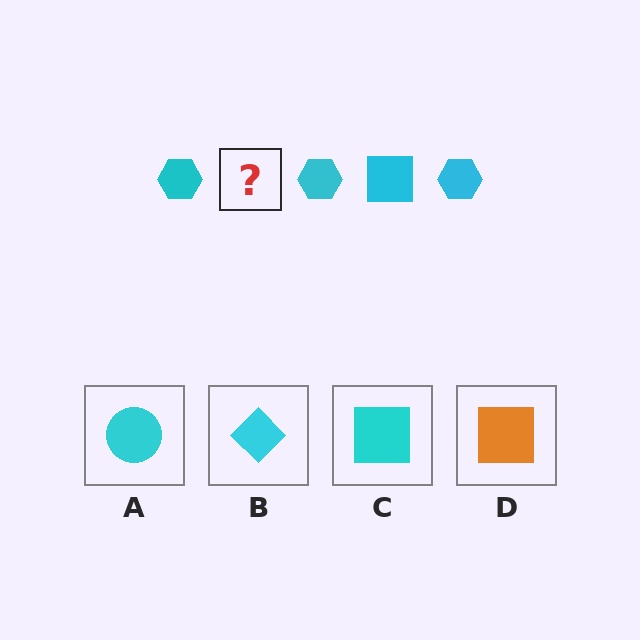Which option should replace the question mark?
Option C.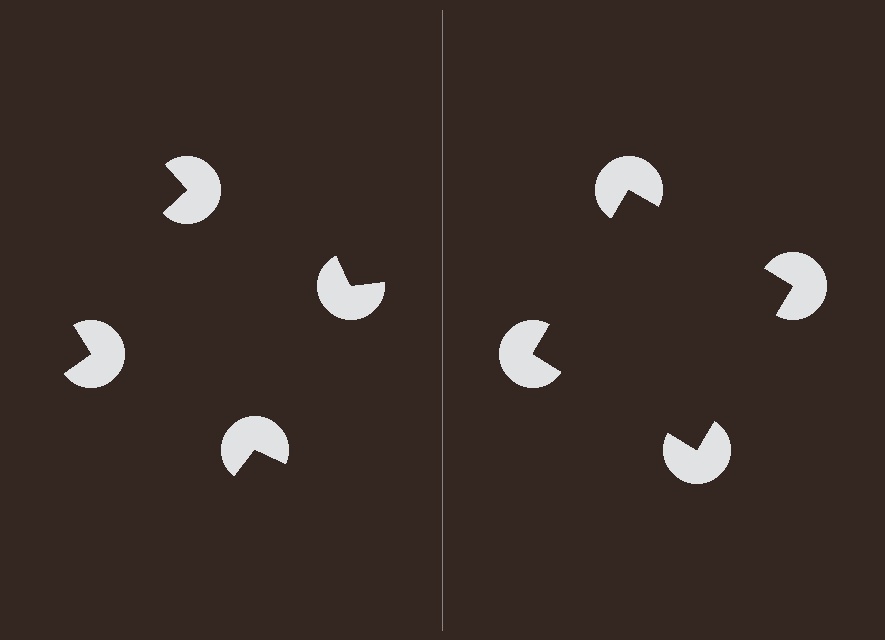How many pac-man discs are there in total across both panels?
8 — 4 on each side.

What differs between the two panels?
The pac-man discs are positioned identically on both sides; only the wedge orientations differ. On the right they align to a square; on the left they are misaligned.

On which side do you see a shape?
An illusory square appears on the right side. On the left side the wedge cuts are rotated, so no coherent shape forms.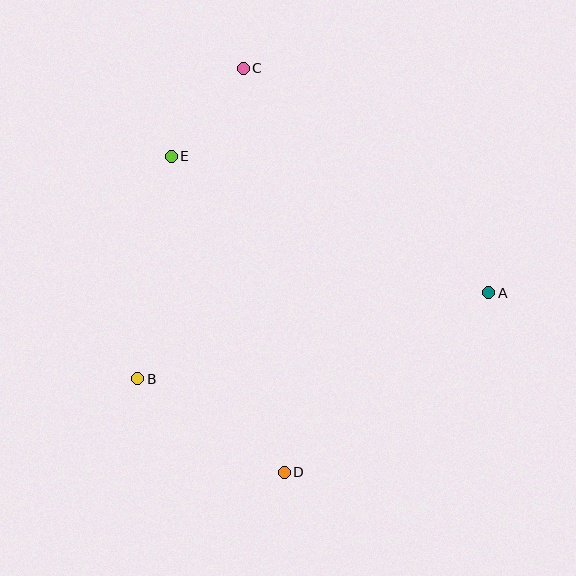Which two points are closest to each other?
Points C and E are closest to each other.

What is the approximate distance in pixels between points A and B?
The distance between A and B is approximately 361 pixels.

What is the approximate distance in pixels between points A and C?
The distance between A and C is approximately 333 pixels.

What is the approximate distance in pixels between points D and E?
The distance between D and E is approximately 336 pixels.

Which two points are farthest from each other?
Points C and D are farthest from each other.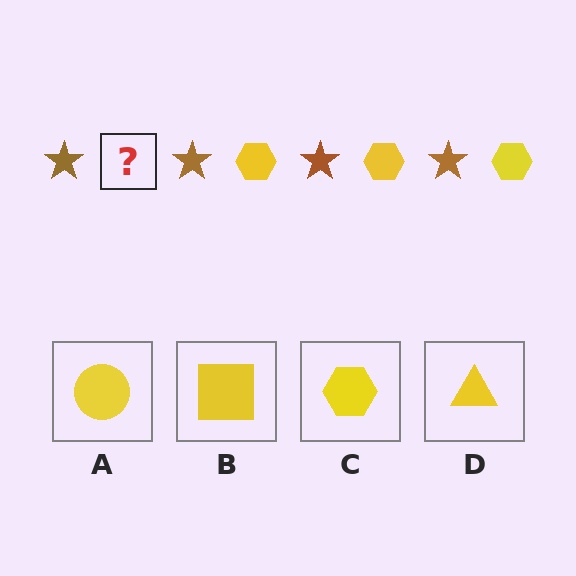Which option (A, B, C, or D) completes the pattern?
C.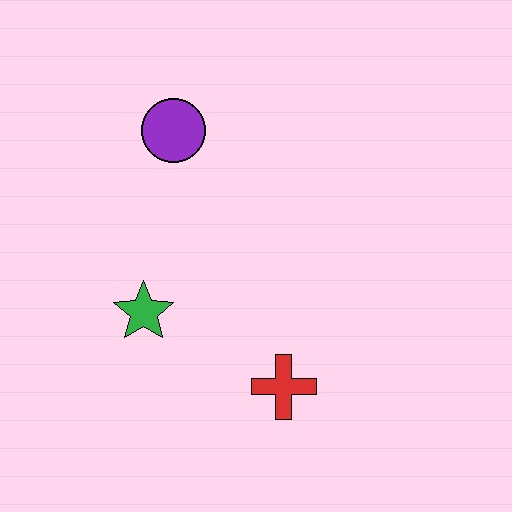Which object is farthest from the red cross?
The purple circle is farthest from the red cross.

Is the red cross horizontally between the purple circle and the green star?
No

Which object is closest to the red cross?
The green star is closest to the red cross.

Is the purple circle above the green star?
Yes